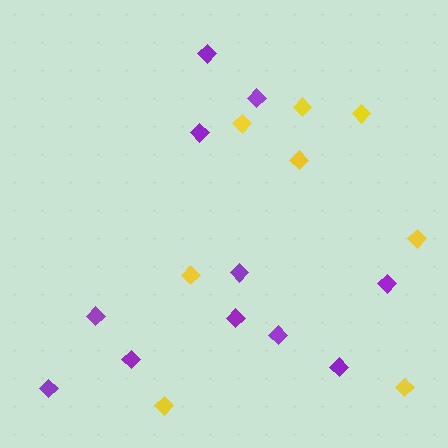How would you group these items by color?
There are 2 groups: one group of yellow diamonds (8) and one group of purple diamonds (11).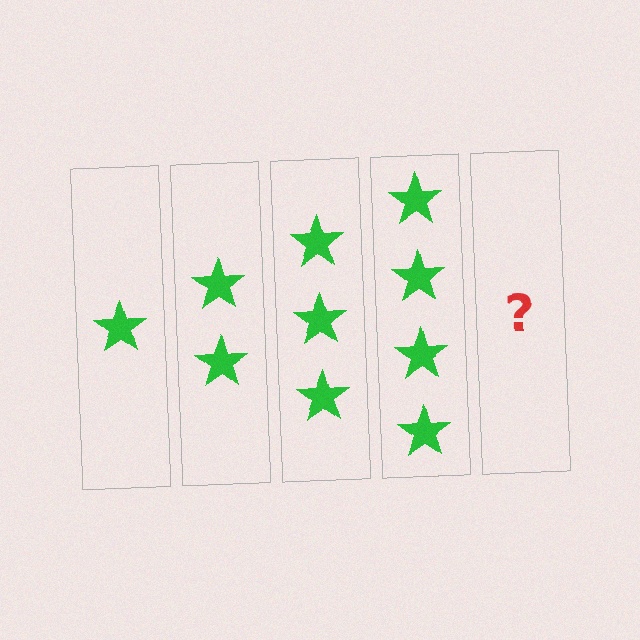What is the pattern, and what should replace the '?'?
The pattern is that each step adds one more star. The '?' should be 5 stars.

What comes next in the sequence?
The next element should be 5 stars.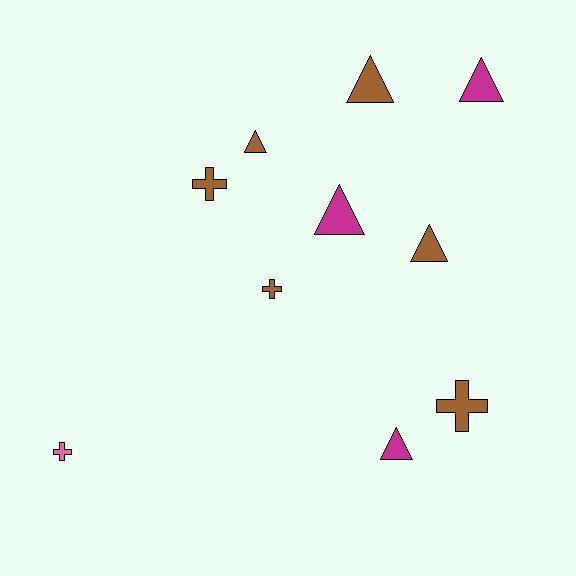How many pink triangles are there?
There are no pink triangles.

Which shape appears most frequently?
Triangle, with 6 objects.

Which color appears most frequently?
Brown, with 6 objects.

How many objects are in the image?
There are 10 objects.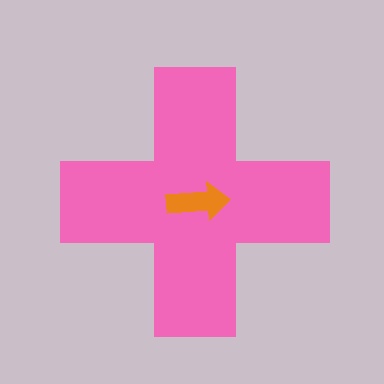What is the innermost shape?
The orange arrow.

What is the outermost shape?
The pink cross.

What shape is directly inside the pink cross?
The orange arrow.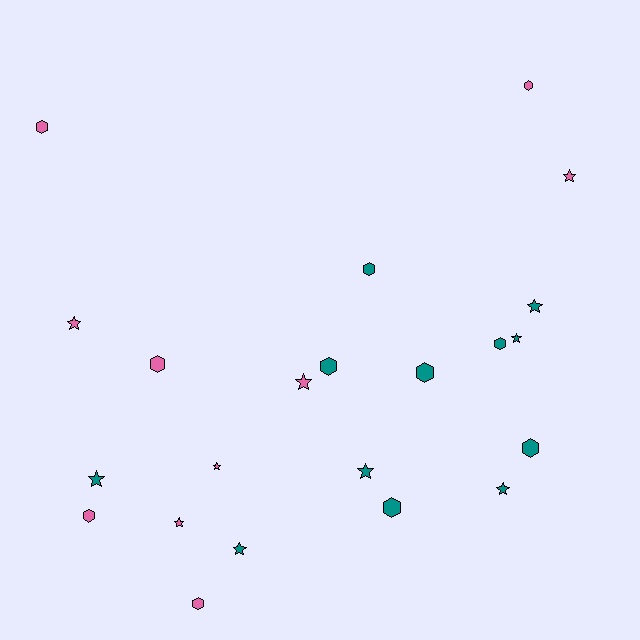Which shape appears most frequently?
Star, with 11 objects.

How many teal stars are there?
There are 6 teal stars.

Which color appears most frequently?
Teal, with 12 objects.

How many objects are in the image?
There are 22 objects.